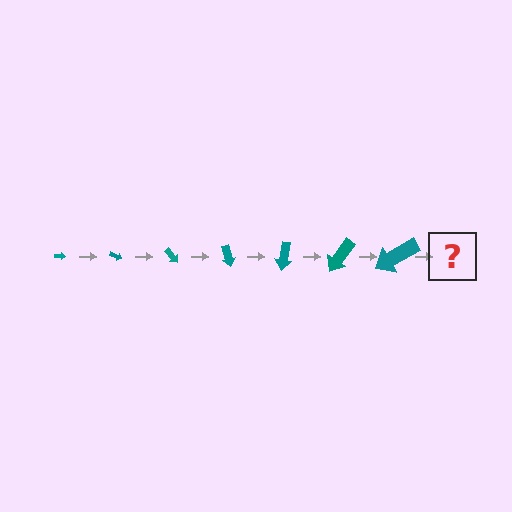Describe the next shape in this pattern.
It should be an arrow, larger than the previous one and rotated 175 degrees from the start.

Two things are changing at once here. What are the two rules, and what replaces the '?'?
The two rules are that the arrow grows larger each step and it rotates 25 degrees each step. The '?' should be an arrow, larger than the previous one and rotated 175 degrees from the start.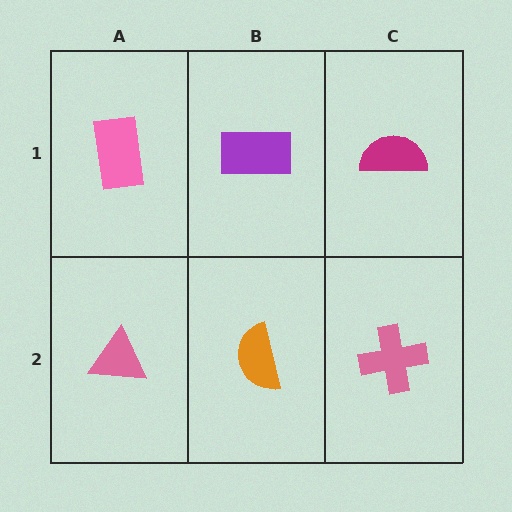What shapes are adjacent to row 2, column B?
A purple rectangle (row 1, column B), a pink triangle (row 2, column A), a pink cross (row 2, column C).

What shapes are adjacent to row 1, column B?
An orange semicircle (row 2, column B), a pink rectangle (row 1, column A), a magenta semicircle (row 1, column C).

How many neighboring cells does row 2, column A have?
2.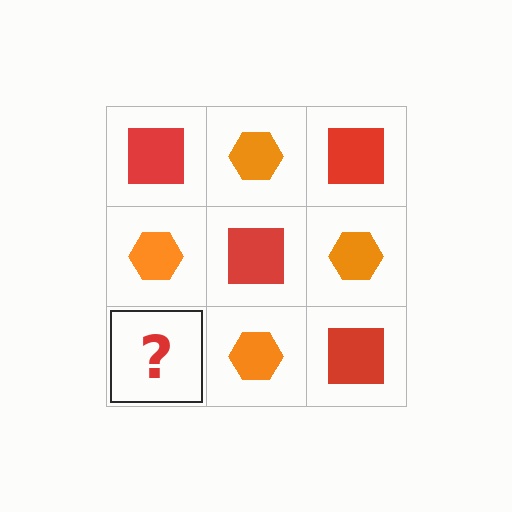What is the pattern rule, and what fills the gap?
The rule is that it alternates red square and orange hexagon in a checkerboard pattern. The gap should be filled with a red square.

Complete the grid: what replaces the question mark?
The question mark should be replaced with a red square.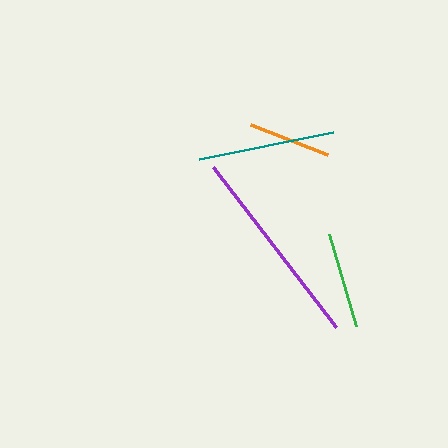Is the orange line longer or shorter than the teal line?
The teal line is longer than the orange line.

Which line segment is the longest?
The purple line is the longest at approximately 202 pixels.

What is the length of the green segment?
The green segment is approximately 96 pixels long.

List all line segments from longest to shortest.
From longest to shortest: purple, teal, green, orange.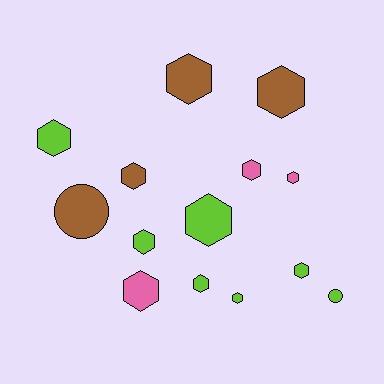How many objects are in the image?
There are 14 objects.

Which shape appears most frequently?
Hexagon, with 12 objects.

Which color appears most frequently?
Lime, with 7 objects.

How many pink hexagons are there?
There are 3 pink hexagons.